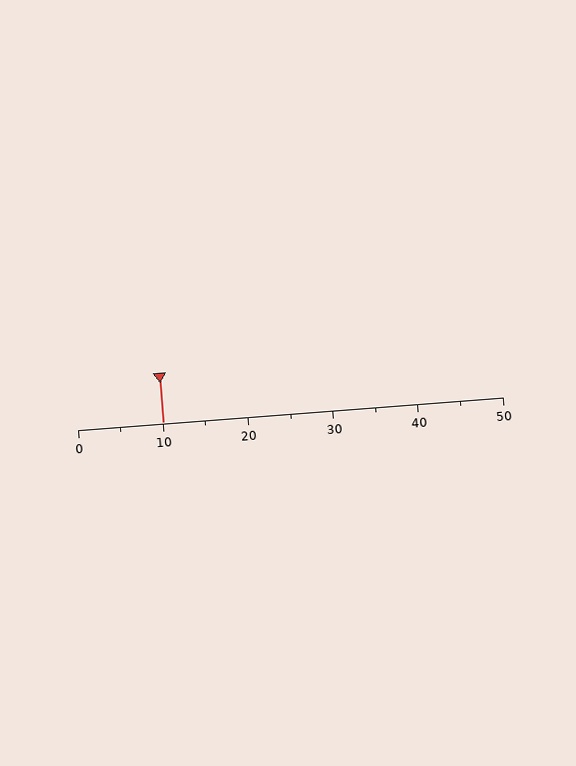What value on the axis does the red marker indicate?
The marker indicates approximately 10.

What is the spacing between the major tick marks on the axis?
The major ticks are spaced 10 apart.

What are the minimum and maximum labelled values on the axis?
The axis runs from 0 to 50.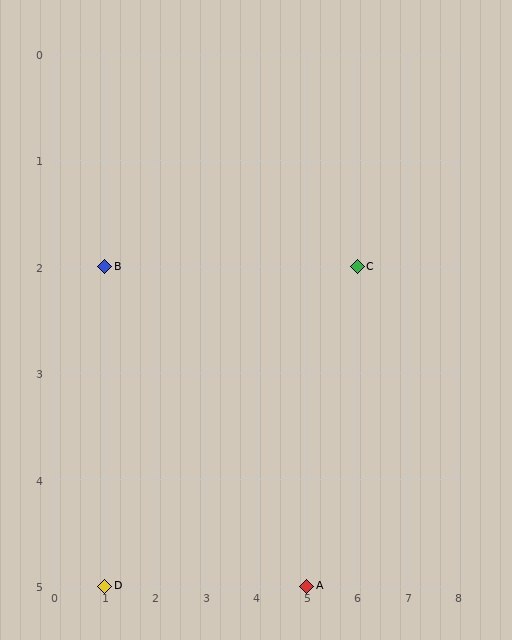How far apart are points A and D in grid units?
Points A and D are 4 columns apart.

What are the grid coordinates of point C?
Point C is at grid coordinates (6, 2).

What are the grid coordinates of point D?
Point D is at grid coordinates (1, 5).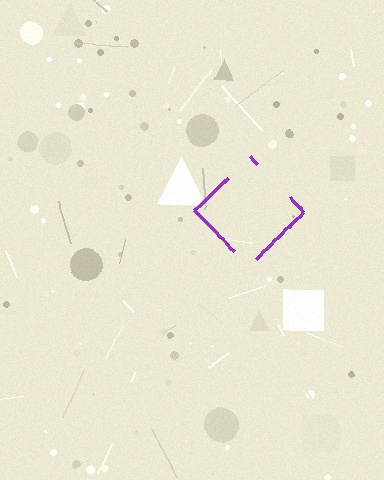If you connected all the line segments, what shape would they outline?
They would outline a diamond.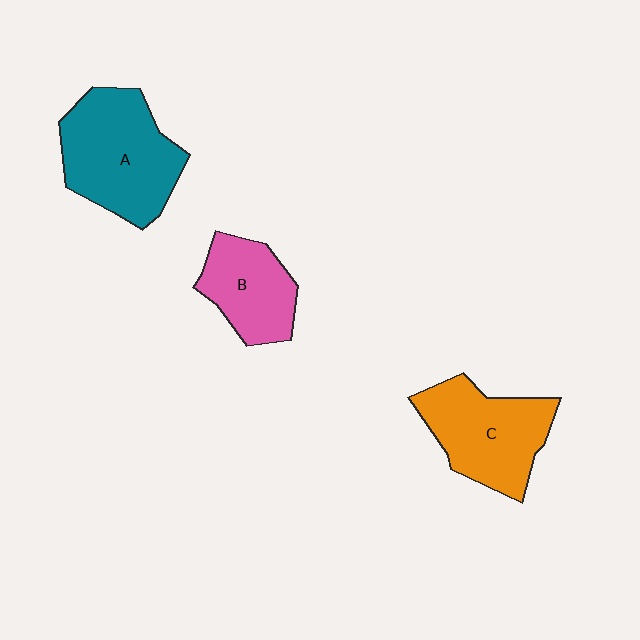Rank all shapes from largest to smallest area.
From largest to smallest: A (teal), C (orange), B (pink).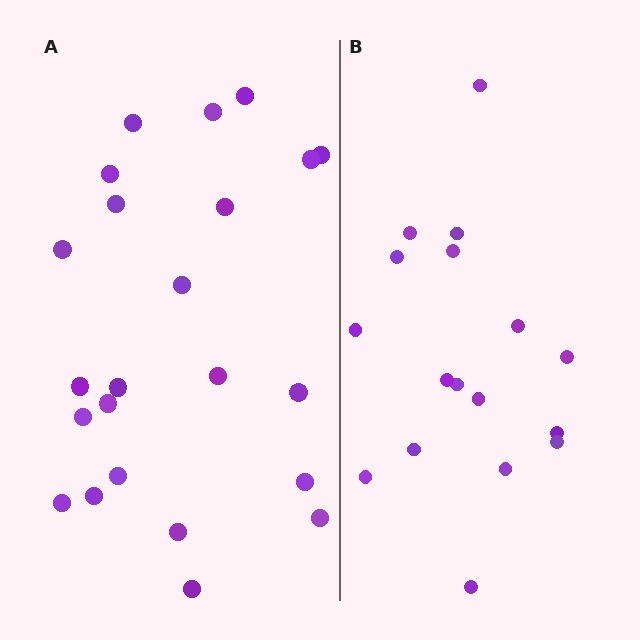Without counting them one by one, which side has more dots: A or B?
Region A (the left region) has more dots.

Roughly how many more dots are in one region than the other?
Region A has about 6 more dots than region B.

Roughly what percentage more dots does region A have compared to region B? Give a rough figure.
About 35% more.